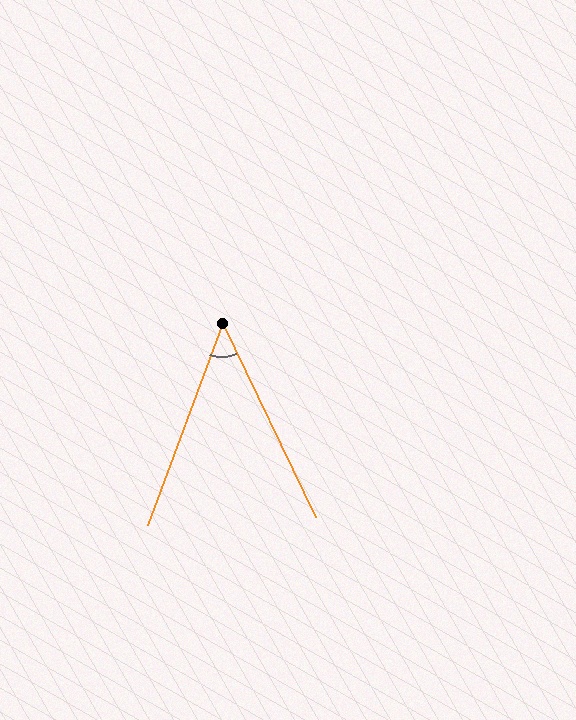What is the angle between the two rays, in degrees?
Approximately 46 degrees.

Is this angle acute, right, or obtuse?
It is acute.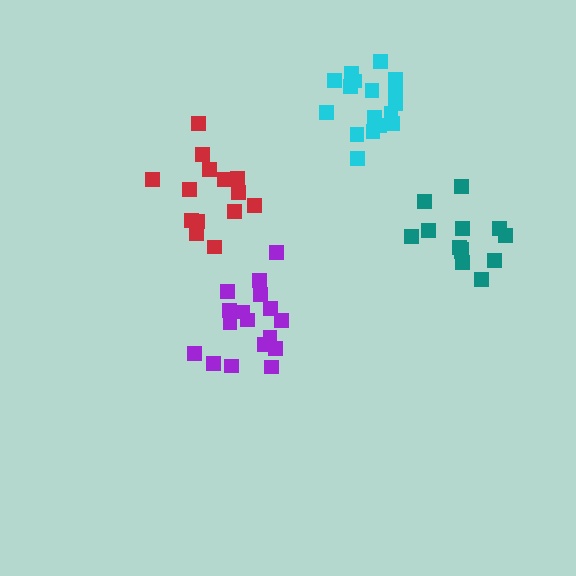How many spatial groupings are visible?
There are 4 spatial groupings.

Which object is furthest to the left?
The red cluster is leftmost.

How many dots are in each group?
Group 1: 14 dots, Group 2: 17 dots, Group 3: 13 dots, Group 4: 18 dots (62 total).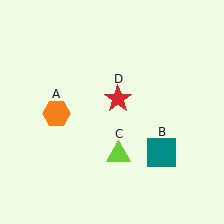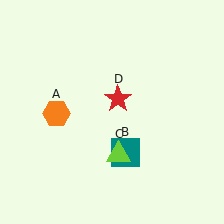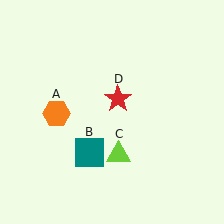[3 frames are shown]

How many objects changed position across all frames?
1 object changed position: teal square (object B).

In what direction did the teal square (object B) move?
The teal square (object B) moved left.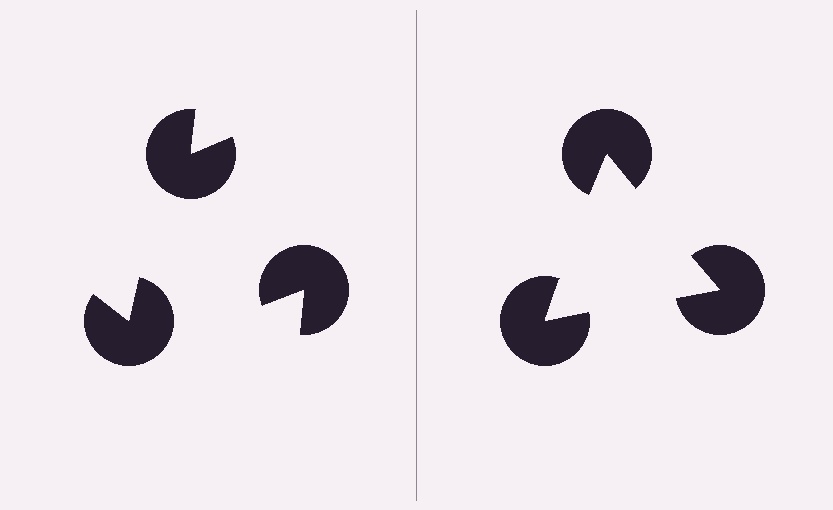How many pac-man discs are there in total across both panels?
6 — 3 on each side.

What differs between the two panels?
The pac-man discs are positioned identically on both sides; only the wedge orientations differ. On the right they align to a triangle; on the left they are misaligned.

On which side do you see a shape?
An illusory triangle appears on the right side. On the left side the wedge cuts are rotated, so no coherent shape forms.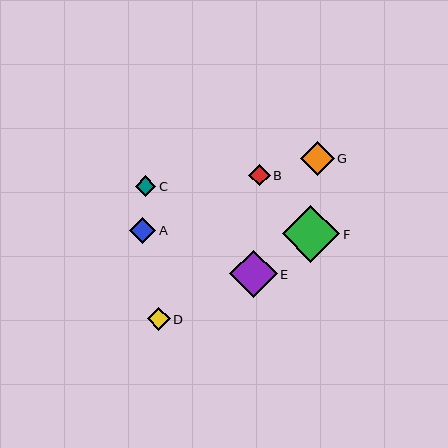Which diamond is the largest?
Diamond F is the largest with a size of approximately 57 pixels.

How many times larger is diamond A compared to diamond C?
Diamond A is approximately 1.3 times the size of diamond C.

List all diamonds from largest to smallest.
From largest to smallest: F, E, G, A, D, B, C.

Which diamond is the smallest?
Diamond C is the smallest with a size of approximately 20 pixels.